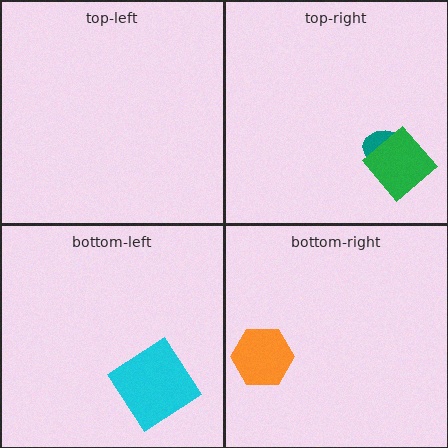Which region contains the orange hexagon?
The bottom-right region.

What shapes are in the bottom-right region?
The orange hexagon.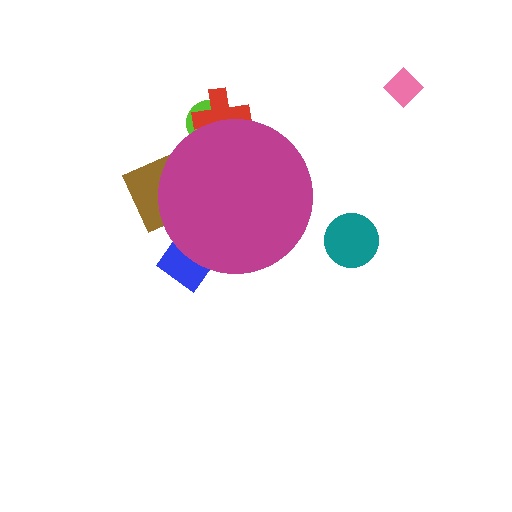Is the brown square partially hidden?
Yes, the brown square is partially hidden behind the magenta circle.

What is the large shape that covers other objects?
A magenta circle.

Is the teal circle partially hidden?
No, the teal circle is fully visible.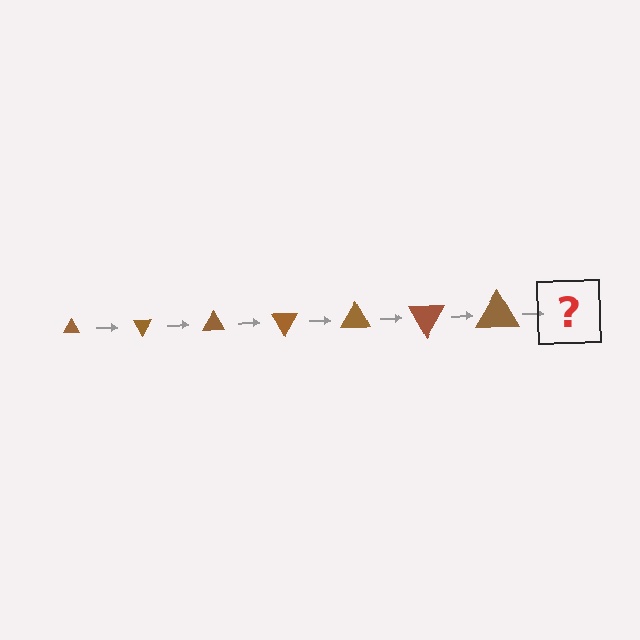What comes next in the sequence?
The next element should be a triangle, larger than the previous one and rotated 420 degrees from the start.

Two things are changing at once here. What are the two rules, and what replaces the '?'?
The two rules are that the triangle grows larger each step and it rotates 60 degrees each step. The '?' should be a triangle, larger than the previous one and rotated 420 degrees from the start.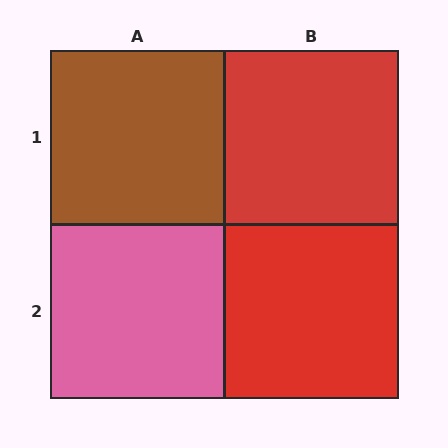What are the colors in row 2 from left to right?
Pink, red.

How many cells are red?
2 cells are red.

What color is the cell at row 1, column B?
Red.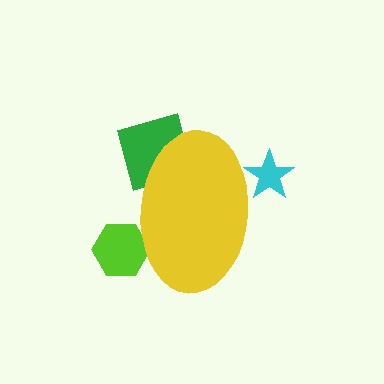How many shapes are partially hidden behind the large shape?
3 shapes are partially hidden.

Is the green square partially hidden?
Yes, the green square is partially hidden behind the yellow ellipse.